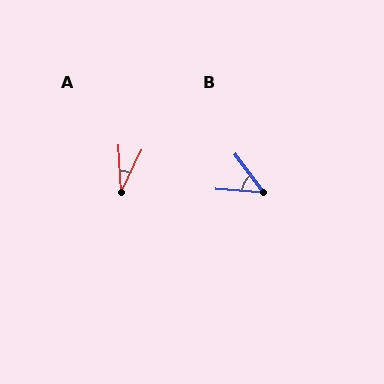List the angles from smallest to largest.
A (29°), B (50°).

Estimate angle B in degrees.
Approximately 50 degrees.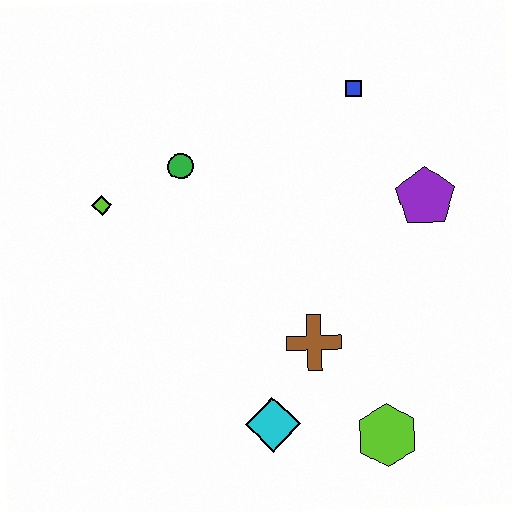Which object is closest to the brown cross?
The cyan diamond is closest to the brown cross.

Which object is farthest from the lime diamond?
The lime hexagon is farthest from the lime diamond.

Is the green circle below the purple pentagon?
No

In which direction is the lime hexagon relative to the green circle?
The lime hexagon is below the green circle.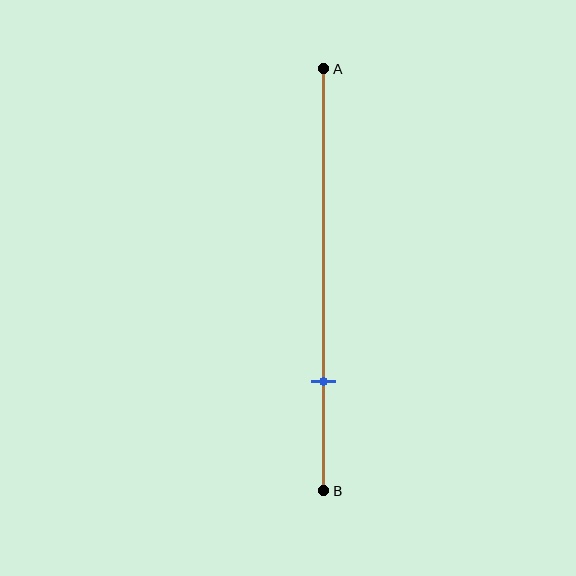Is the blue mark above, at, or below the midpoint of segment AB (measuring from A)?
The blue mark is below the midpoint of segment AB.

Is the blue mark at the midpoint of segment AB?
No, the mark is at about 75% from A, not at the 50% midpoint.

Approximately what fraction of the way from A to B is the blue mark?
The blue mark is approximately 75% of the way from A to B.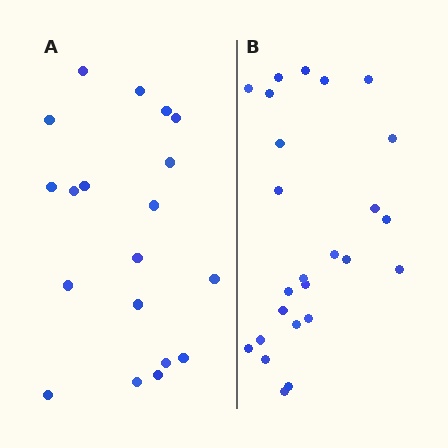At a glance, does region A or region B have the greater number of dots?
Region B (the right region) has more dots.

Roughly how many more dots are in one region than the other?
Region B has about 6 more dots than region A.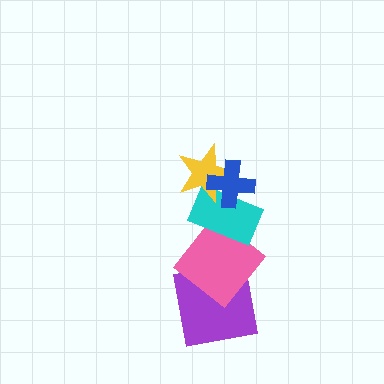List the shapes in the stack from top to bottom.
From top to bottom: the blue cross, the yellow star, the cyan rectangle, the pink diamond, the purple square.